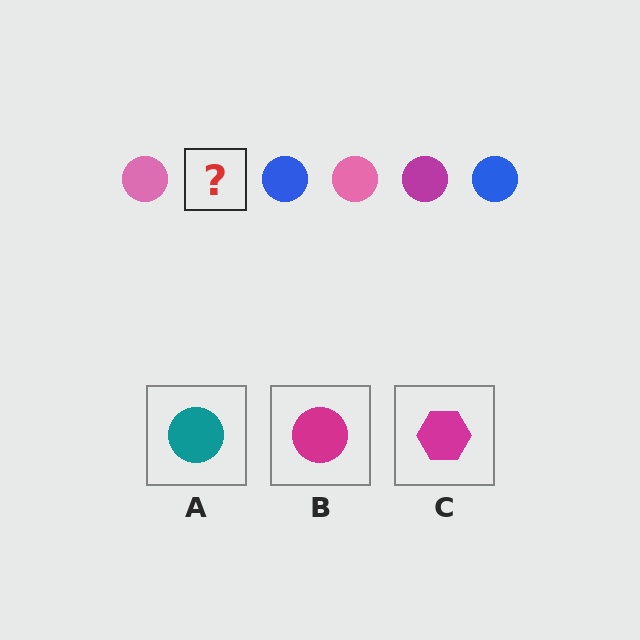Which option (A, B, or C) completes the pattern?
B.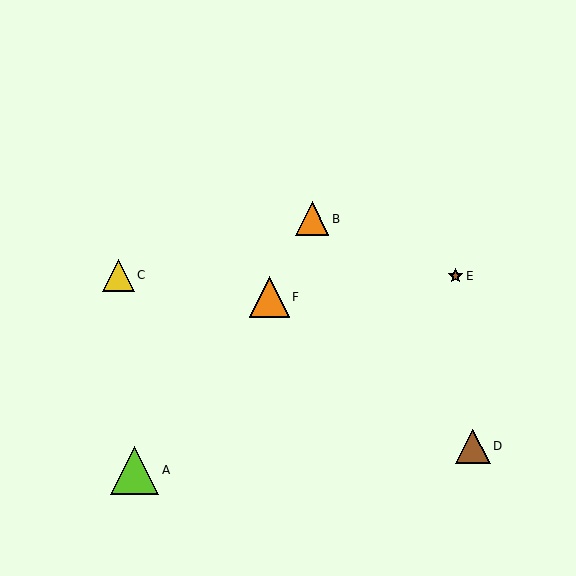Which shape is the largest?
The lime triangle (labeled A) is the largest.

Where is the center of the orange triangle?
The center of the orange triangle is at (312, 219).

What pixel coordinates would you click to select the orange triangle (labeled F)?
Click at (269, 297) to select the orange triangle F.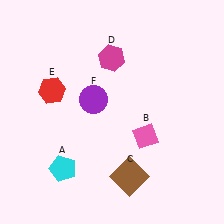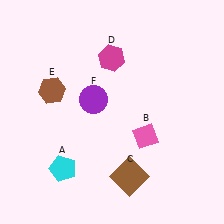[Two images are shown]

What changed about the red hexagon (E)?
In Image 1, E is red. In Image 2, it changed to brown.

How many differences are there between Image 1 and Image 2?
There is 1 difference between the two images.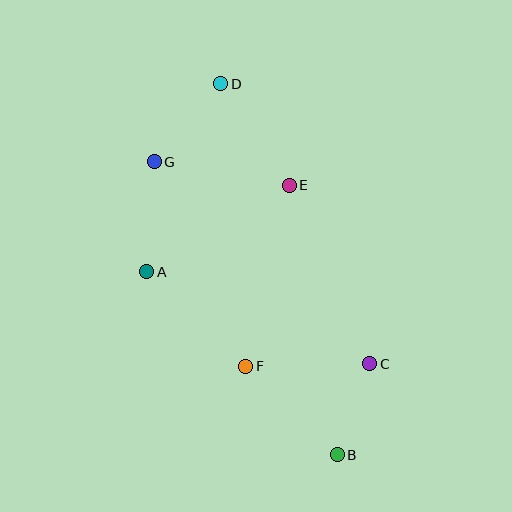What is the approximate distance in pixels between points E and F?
The distance between E and F is approximately 187 pixels.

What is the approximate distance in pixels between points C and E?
The distance between C and E is approximately 196 pixels.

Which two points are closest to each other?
Points B and C are closest to each other.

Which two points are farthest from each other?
Points B and D are farthest from each other.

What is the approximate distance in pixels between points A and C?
The distance between A and C is approximately 241 pixels.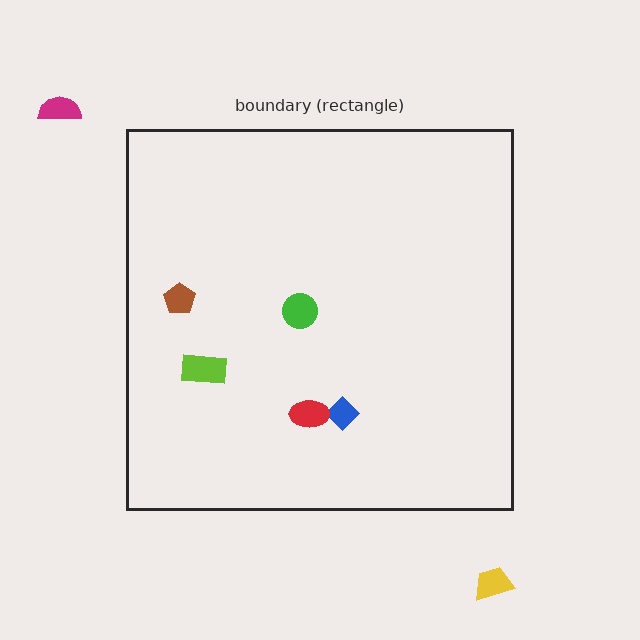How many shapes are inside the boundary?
5 inside, 2 outside.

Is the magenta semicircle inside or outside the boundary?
Outside.